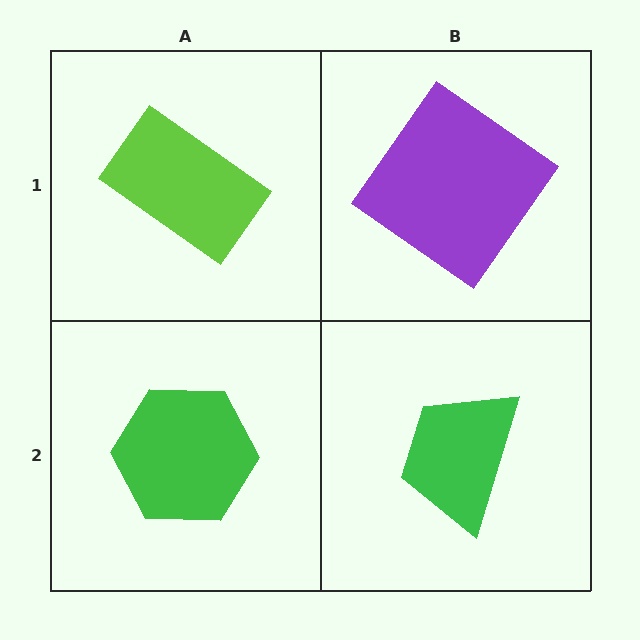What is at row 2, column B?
A green trapezoid.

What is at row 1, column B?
A purple diamond.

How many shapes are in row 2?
2 shapes.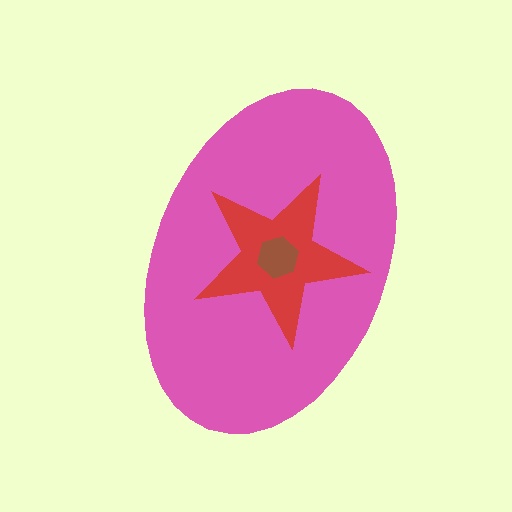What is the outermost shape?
The pink ellipse.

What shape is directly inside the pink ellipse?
The red star.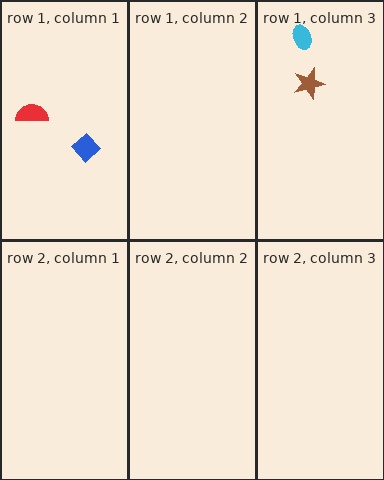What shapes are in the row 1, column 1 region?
The red semicircle, the blue diamond.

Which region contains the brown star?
The row 1, column 3 region.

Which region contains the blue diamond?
The row 1, column 1 region.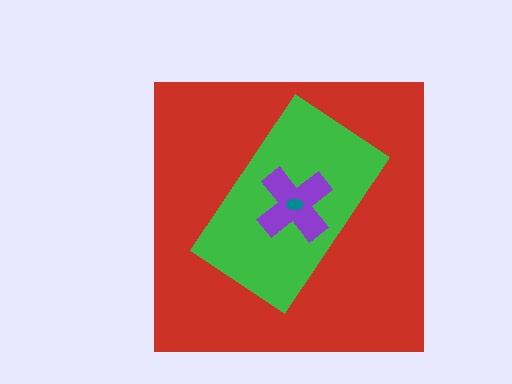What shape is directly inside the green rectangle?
The purple cross.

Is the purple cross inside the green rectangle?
Yes.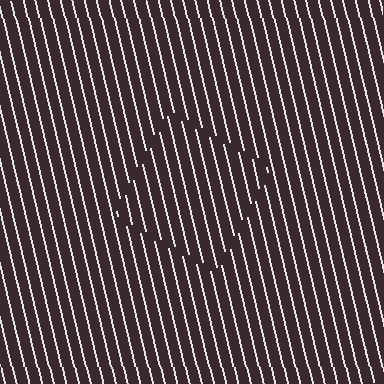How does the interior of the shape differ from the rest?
The interior of the shape contains the same grating, shifted by half a period — the contour is defined by the phase discontinuity where line-ends from the inner and outer gratings abut.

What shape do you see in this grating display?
An illusory square. The interior of the shape contains the same grating, shifted by half a period — the contour is defined by the phase discontinuity where line-ends from the inner and outer gratings abut.